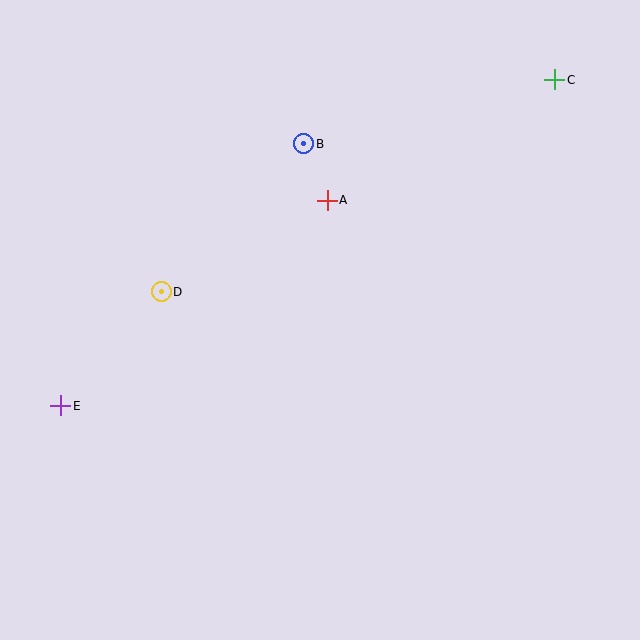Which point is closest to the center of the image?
Point A at (327, 200) is closest to the center.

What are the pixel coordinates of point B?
Point B is at (304, 144).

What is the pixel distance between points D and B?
The distance between D and B is 205 pixels.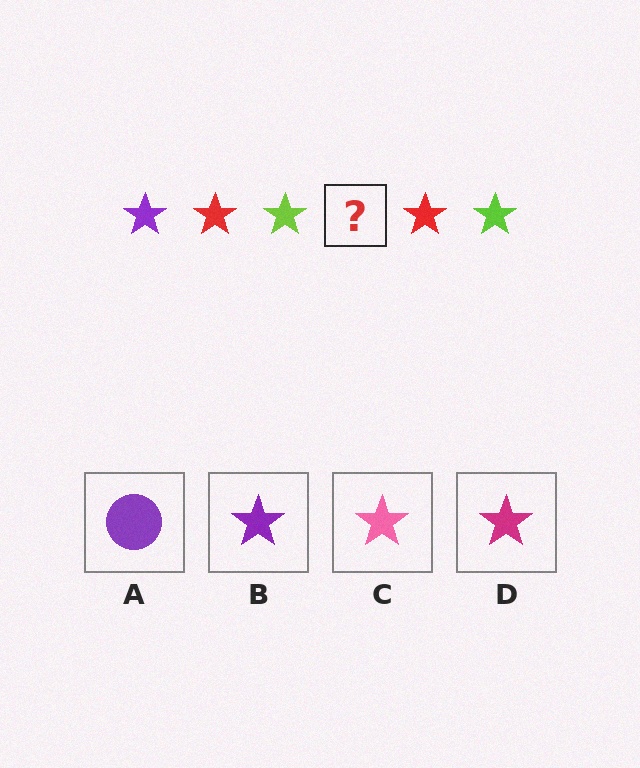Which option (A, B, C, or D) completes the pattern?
B.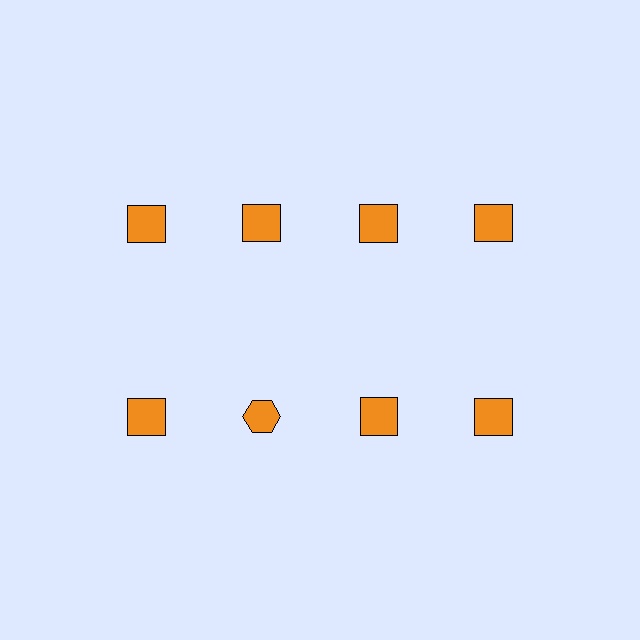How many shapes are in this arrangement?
There are 8 shapes arranged in a grid pattern.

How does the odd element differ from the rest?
It has a different shape: hexagon instead of square.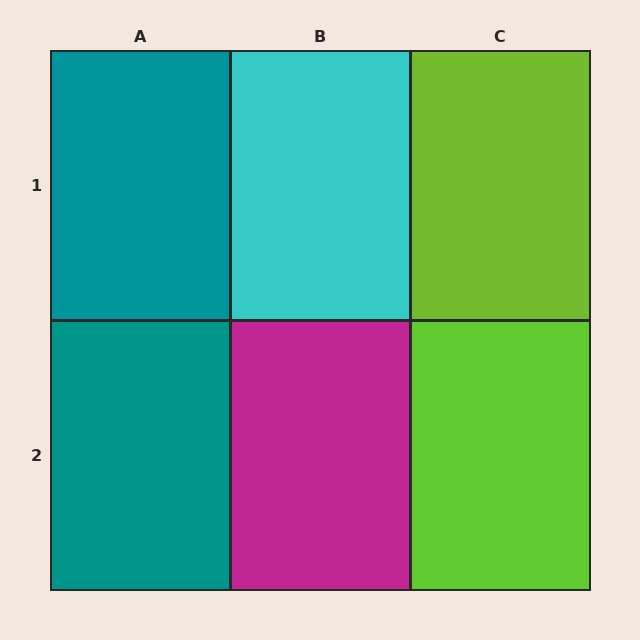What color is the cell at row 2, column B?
Magenta.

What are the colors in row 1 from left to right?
Teal, cyan, lime.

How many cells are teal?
2 cells are teal.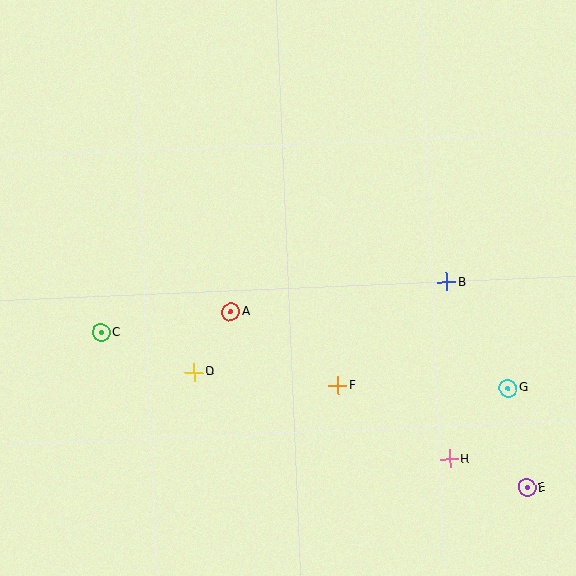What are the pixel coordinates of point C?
Point C is at (101, 333).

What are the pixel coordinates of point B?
Point B is at (447, 282).